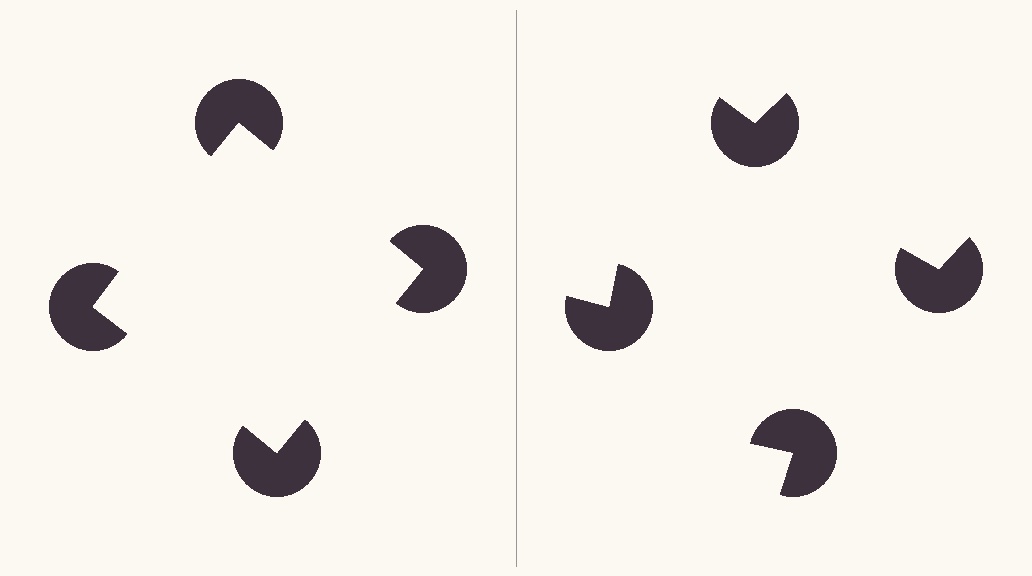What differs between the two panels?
The pac-man discs are positioned identically on both sides; only the wedge orientations differ. On the left they align to a square; on the right they are misaligned.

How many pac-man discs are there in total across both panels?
8 — 4 on each side.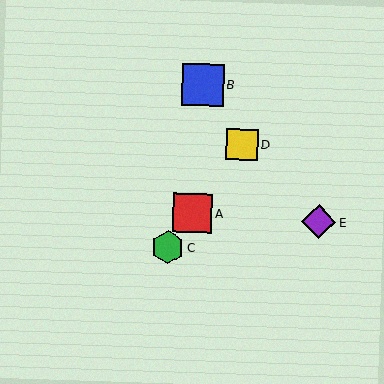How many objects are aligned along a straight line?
3 objects (A, C, D) are aligned along a straight line.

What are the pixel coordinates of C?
Object C is at (168, 247).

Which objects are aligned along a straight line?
Objects A, C, D are aligned along a straight line.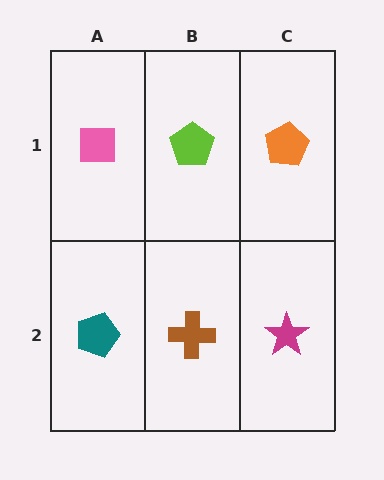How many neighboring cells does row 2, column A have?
2.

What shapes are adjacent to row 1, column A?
A teal pentagon (row 2, column A), a lime pentagon (row 1, column B).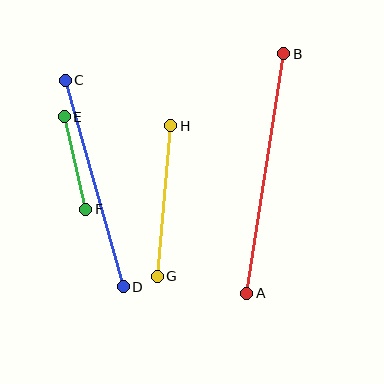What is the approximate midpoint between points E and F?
The midpoint is at approximately (75, 163) pixels.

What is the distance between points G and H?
The distance is approximately 151 pixels.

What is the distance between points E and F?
The distance is approximately 95 pixels.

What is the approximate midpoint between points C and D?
The midpoint is at approximately (94, 184) pixels.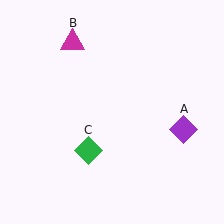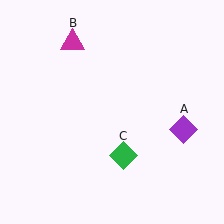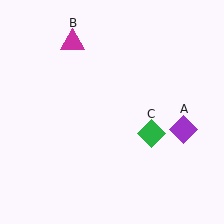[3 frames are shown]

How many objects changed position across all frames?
1 object changed position: green diamond (object C).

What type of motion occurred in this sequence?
The green diamond (object C) rotated counterclockwise around the center of the scene.